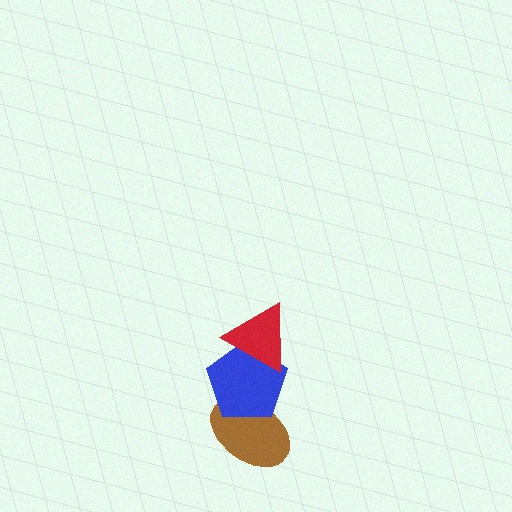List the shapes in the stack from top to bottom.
From top to bottom: the red triangle, the blue pentagon, the brown ellipse.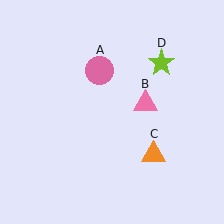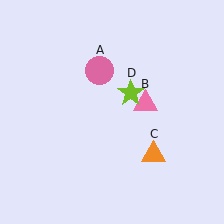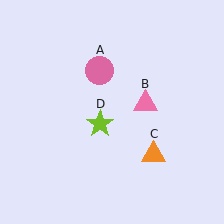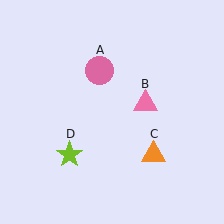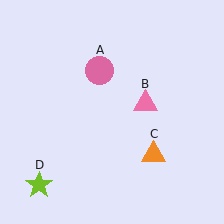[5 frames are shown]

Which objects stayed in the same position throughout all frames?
Pink circle (object A) and pink triangle (object B) and orange triangle (object C) remained stationary.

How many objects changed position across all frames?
1 object changed position: lime star (object D).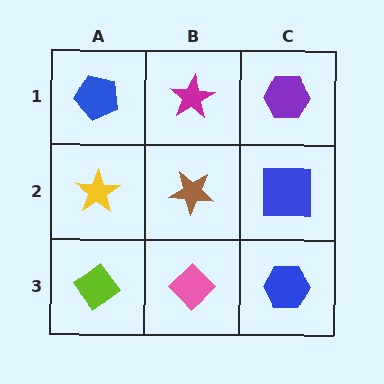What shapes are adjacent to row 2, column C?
A purple hexagon (row 1, column C), a blue hexagon (row 3, column C), a brown star (row 2, column B).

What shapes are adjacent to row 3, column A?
A yellow star (row 2, column A), a pink diamond (row 3, column B).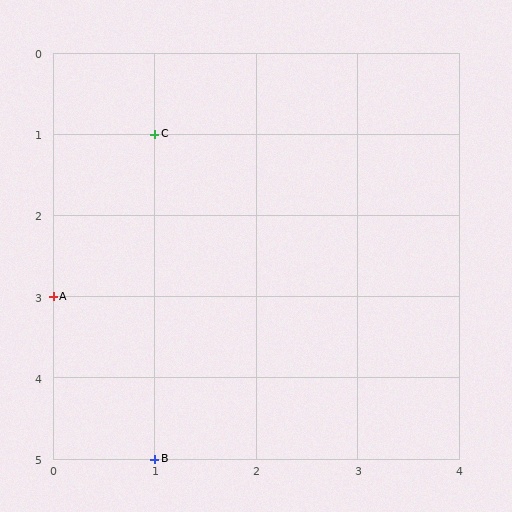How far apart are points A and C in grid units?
Points A and C are 1 column and 2 rows apart (about 2.2 grid units diagonally).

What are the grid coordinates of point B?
Point B is at grid coordinates (1, 5).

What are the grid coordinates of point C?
Point C is at grid coordinates (1, 1).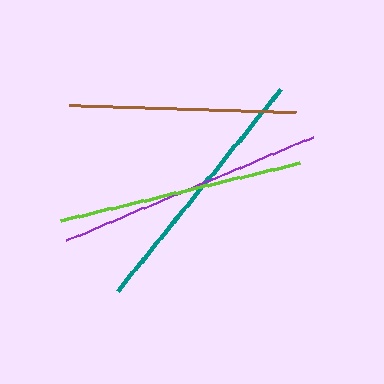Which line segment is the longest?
The purple line is the longest at approximately 268 pixels.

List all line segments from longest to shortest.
From longest to shortest: purple, teal, lime, brown.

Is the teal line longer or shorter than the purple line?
The purple line is longer than the teal line.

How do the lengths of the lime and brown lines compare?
The lime and brown lines are approximately the same length.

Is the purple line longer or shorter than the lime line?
The purple line is longer than the lime line.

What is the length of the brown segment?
The brown segment is approximately 227 pixels long.